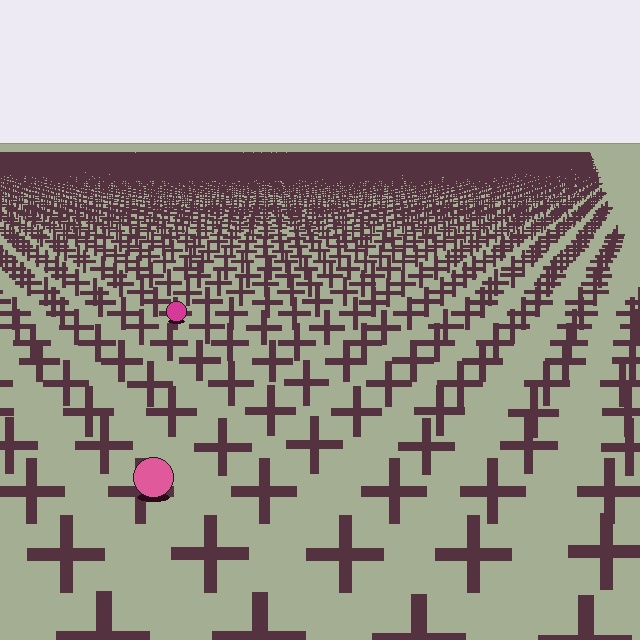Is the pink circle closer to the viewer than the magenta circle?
Yes. The pink circle is closer — you can tell from the texture gradient: the ground texture is coarser near it.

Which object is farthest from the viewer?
The magenta circle is farthest from the viewer. It appears smaller and the ground texture around it is denser.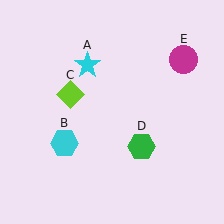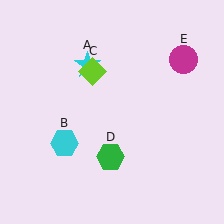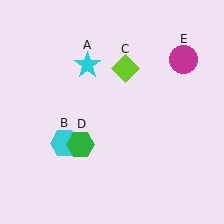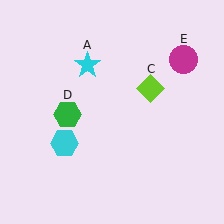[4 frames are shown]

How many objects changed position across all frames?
2 objects changed position: lime diamond (object C), green hexagon (object D).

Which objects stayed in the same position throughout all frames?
Cyan star (object A) and cyan hexagon (object B) and magenta circle (object E) remained stationary.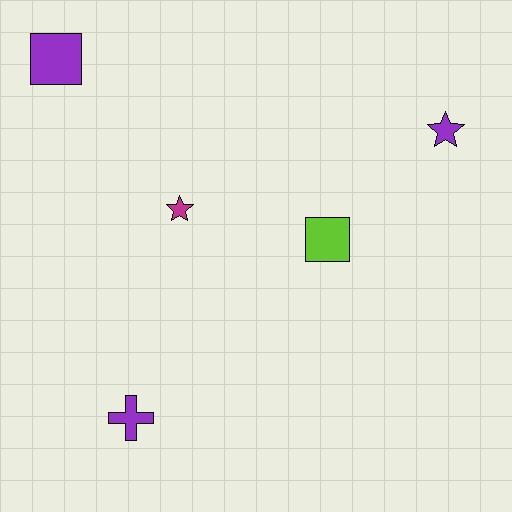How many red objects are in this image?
There are no red objects.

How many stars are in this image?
There are 2 stars.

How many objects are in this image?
There are 5 objects.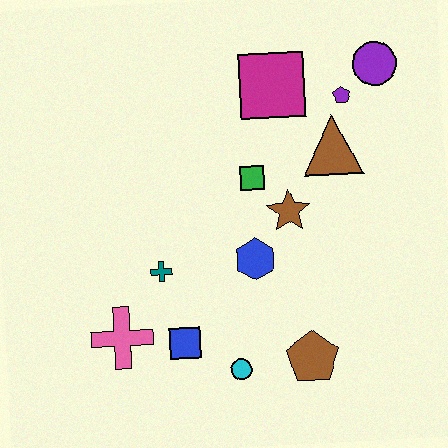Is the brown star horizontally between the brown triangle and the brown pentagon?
No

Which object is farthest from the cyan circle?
The purple circle is farthest from the cyan circle.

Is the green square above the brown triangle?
No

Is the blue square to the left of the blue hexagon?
Yes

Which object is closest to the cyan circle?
The blue square is closest to the cyan circle.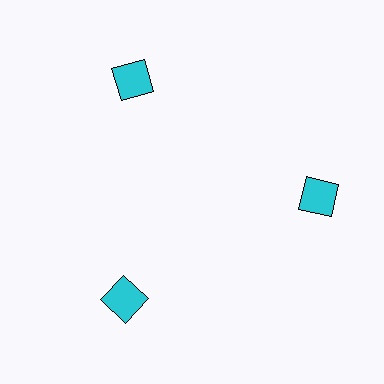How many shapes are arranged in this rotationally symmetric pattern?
There are 3 shapes, arranged in 3 groups of 1.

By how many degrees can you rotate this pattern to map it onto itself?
The pattern maps onto itself every 120 degrees of rotation.